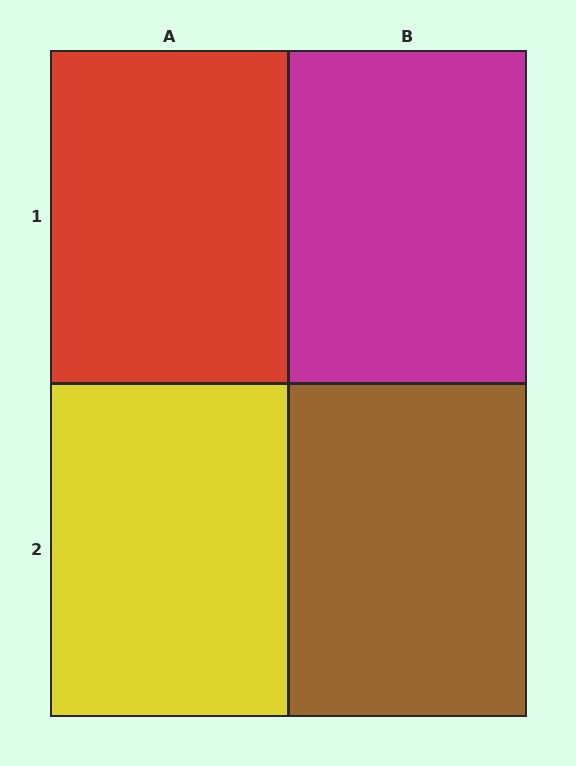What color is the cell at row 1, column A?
Red.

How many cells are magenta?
1 cell is magenta.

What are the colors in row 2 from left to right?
Yellow, brown.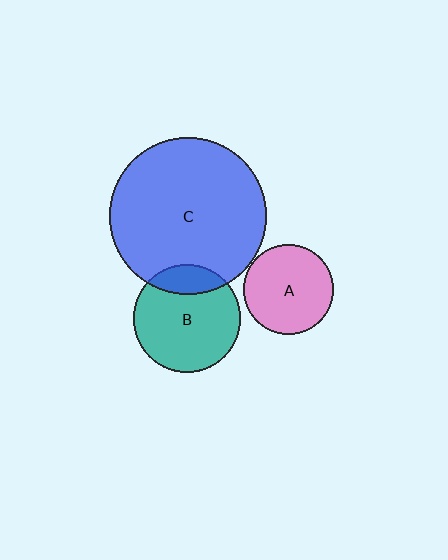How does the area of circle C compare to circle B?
Approximately 2.1 times.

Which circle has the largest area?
Circle C (blue).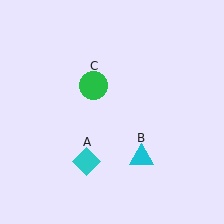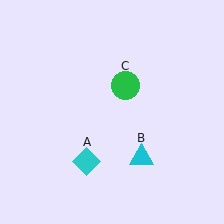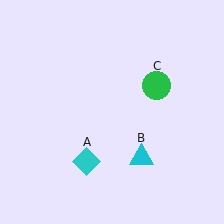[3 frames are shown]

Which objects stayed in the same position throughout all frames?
Cyan diamond (object A) and cyan triangle (object B) remained stationary.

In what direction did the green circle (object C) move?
The green circle (object C) moved right.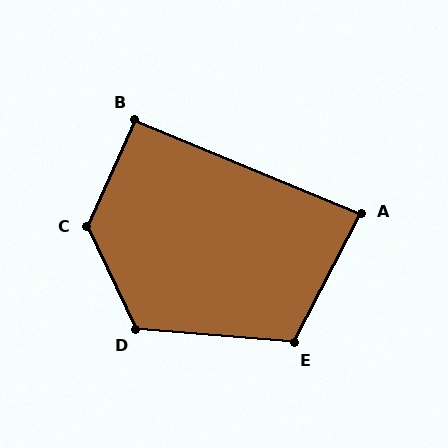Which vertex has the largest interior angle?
C, at approximately 130 degrees.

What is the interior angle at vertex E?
Approximately 113 degrees (obtuse).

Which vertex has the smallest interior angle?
A, at approximately 85 degrees.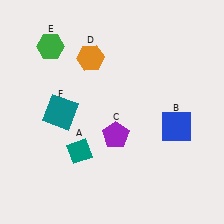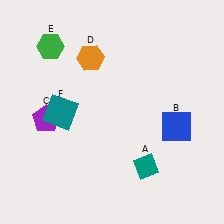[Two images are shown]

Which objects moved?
The objects that moved are: the teal diamond (A), the purple pentagon (C).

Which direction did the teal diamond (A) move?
The teal diamond (A) moved right.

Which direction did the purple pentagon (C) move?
The purple pentagon (C) moved left.